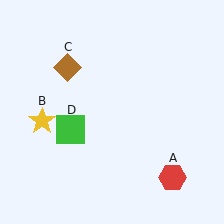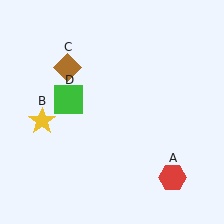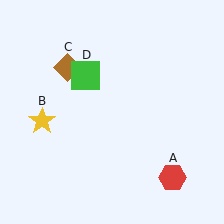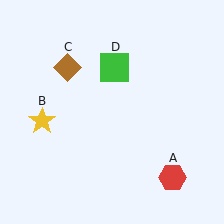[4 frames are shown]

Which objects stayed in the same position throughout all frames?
Red hexagon (object A) and yellow star (object B) and brown diamond (object C) remained stationary.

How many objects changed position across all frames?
1 object changed position: green square (object D).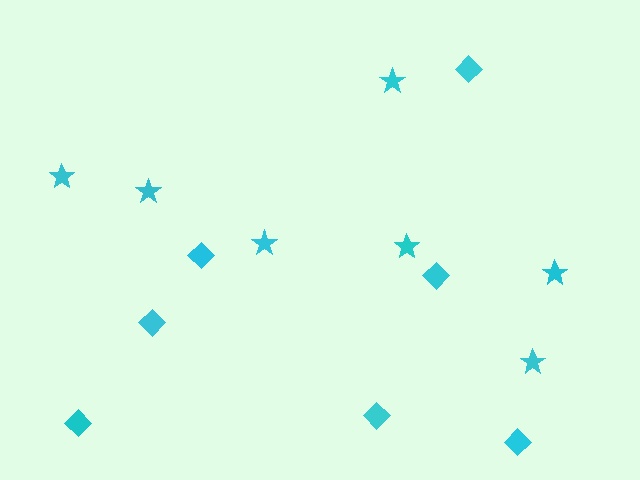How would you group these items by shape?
There are 2 groups: one group of diamonds (7) and one group of stars (7).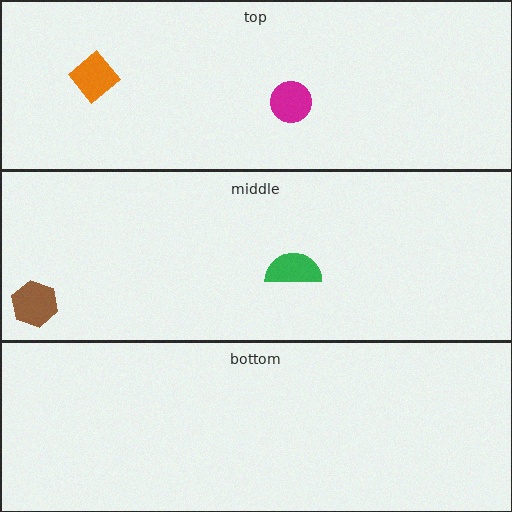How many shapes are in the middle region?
2.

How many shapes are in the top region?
2.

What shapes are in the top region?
The magenta circle, the orange diamond.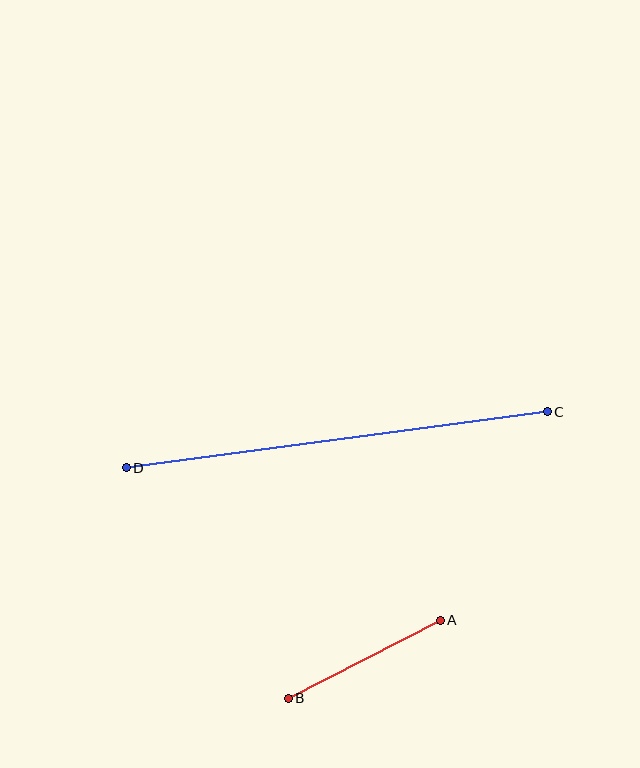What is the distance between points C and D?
The distance is approximately 425 pixels.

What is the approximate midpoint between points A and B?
The midpoint is at approximately (364, 659) pixels.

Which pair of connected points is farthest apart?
Points C and D are farthest apart.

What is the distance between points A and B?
The distance is approximately 171 pixels.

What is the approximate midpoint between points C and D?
The midpoint is at approximately (337, 440) pixels.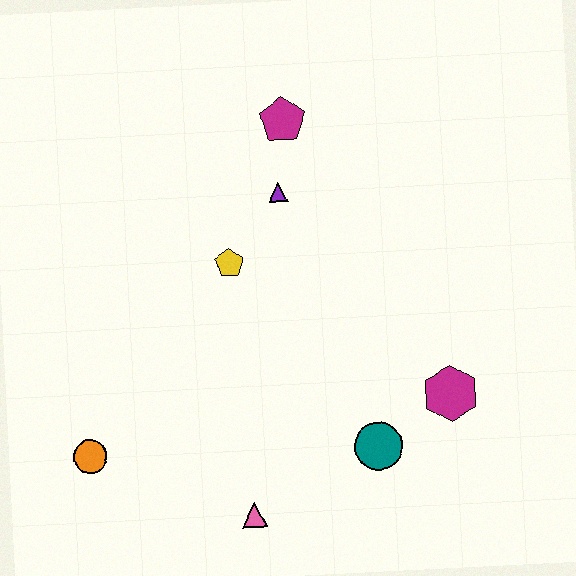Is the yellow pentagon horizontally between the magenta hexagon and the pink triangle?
No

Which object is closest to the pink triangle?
The teal circle is closest to the pink triangle.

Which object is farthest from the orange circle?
The magenta pentagon is farthest from the orange circle.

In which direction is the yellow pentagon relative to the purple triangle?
The yellow pentagon is below the purple triangle.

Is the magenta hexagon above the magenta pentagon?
No